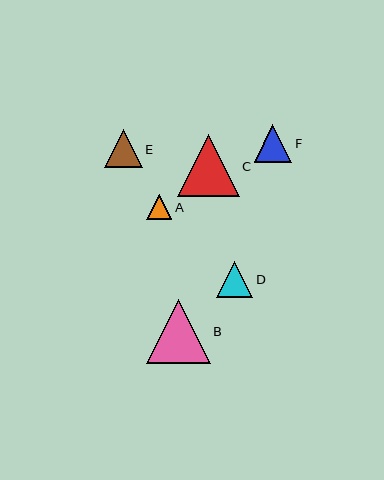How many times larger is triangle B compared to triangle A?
Triangle B is approximately 2.5 times the size of triangle A.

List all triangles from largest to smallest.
From largest to smallest: B, C, E, F, D, A.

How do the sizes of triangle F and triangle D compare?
Triangle F and triangle D are approximately the same size.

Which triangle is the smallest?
Triangle A is the smallest with a size of approximately 25 pixels.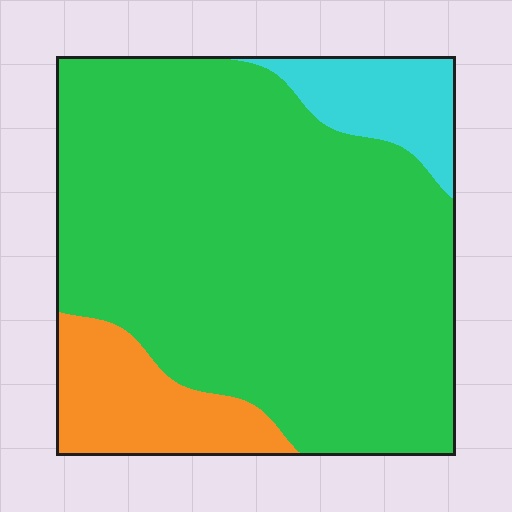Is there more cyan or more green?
Green.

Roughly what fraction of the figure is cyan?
Cyan covers about 10% of the figure.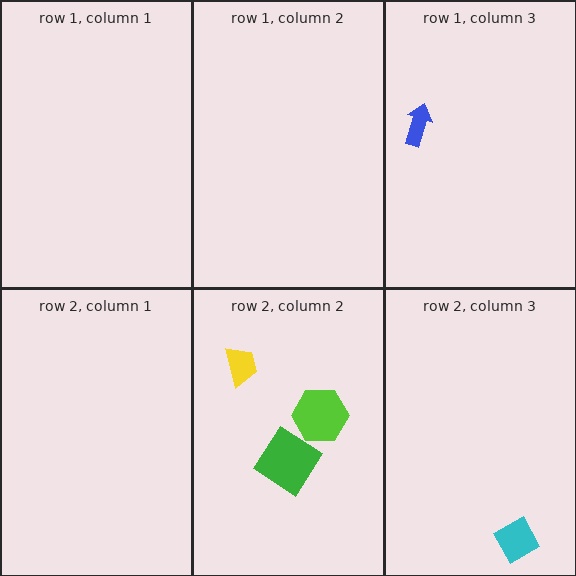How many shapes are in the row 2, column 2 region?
3.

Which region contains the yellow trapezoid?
The row 2, column 2 region.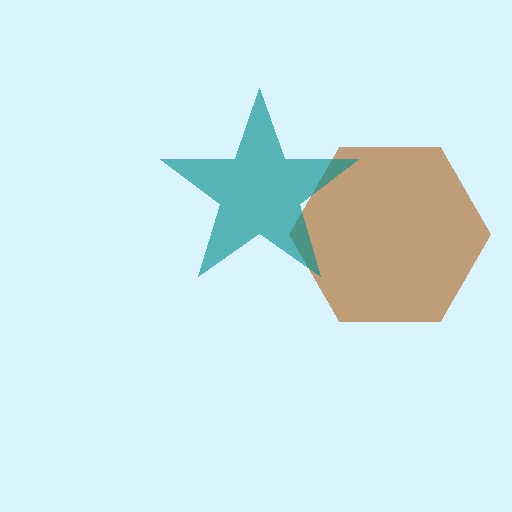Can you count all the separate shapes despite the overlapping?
Yes, there are 2 separate shapes.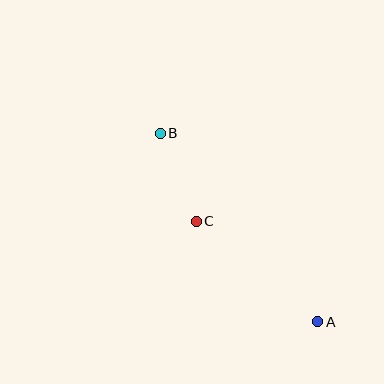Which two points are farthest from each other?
Points A and B are farthest from each other.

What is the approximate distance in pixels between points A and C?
The distance between A and C is approximately 158 pixels.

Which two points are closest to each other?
Points B and C are closest to each other.